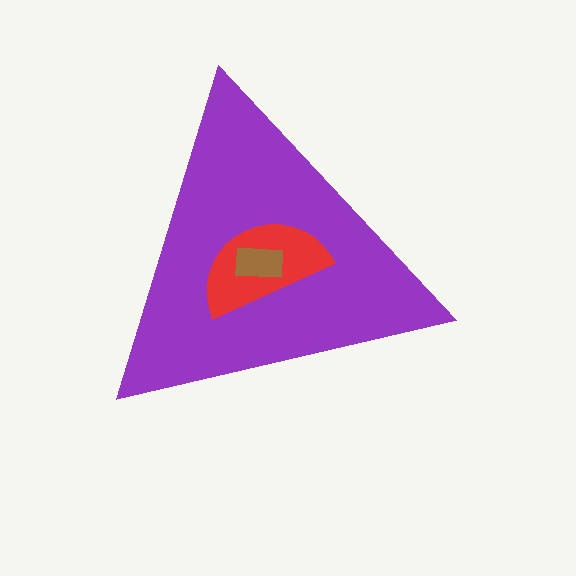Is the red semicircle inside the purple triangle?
Yes.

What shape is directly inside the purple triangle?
The red semicircle.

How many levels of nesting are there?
3.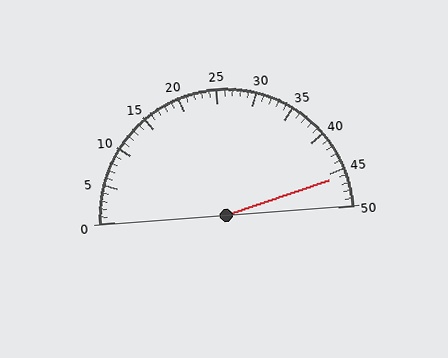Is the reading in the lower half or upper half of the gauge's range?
The reading is in the upper half of the range (0 to 50).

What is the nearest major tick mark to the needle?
The nearest major tick mark is 45.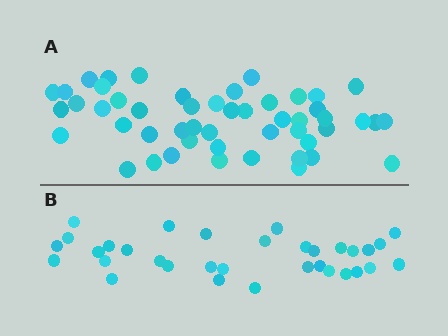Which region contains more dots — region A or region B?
Region A (the top region) has more dots.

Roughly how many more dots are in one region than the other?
Region A has approximately 15 more dots than region B.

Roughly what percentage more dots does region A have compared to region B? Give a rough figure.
About 50% more.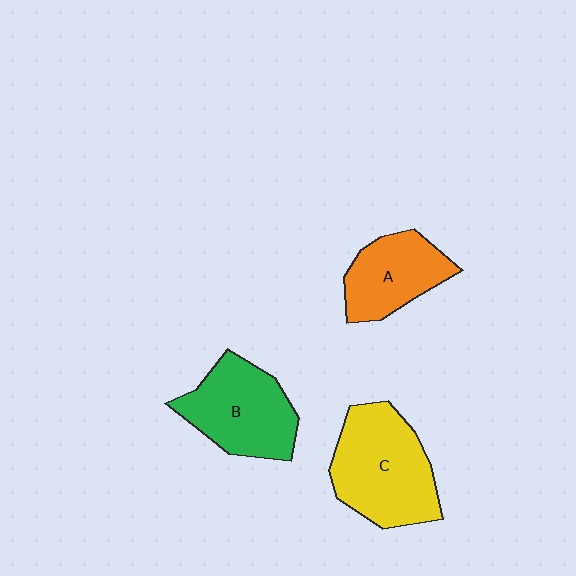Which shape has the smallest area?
Shape A (orange).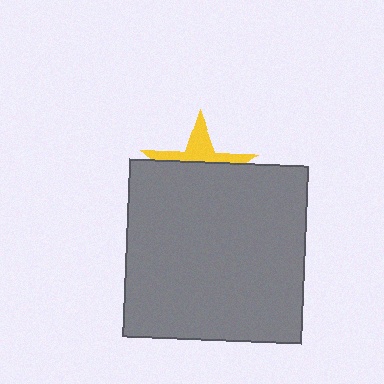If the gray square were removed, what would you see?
You would see the complete yellow star.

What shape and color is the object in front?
The object in front is a gray square.